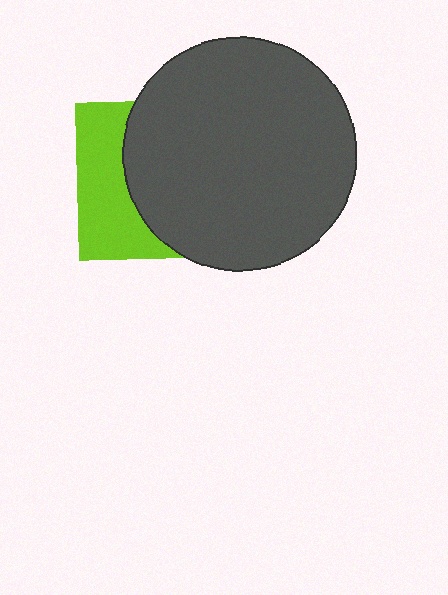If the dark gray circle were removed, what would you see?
You would see the complete lime square.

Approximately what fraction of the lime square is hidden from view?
Roughly 62% of the lime square is hidden behind the dark gray circle.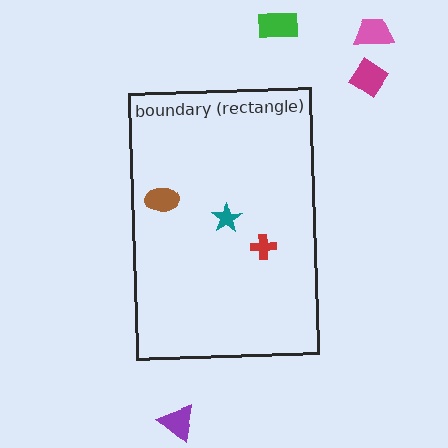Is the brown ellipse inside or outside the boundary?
Inside.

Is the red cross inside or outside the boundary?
Inside.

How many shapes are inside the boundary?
3 inside, 4 outside.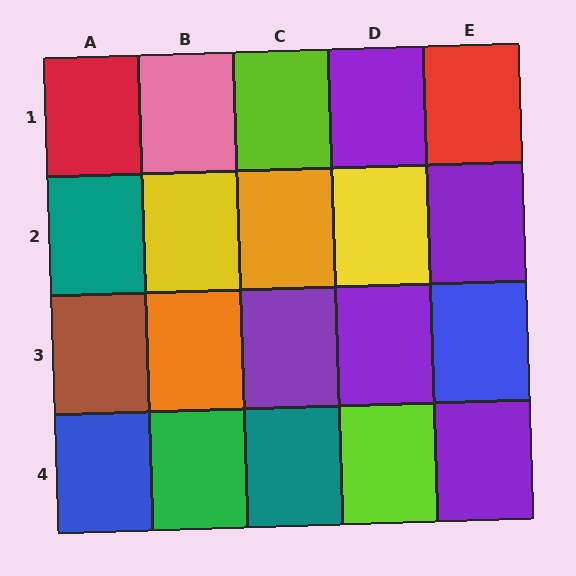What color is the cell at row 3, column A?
Brown.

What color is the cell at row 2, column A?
Teal.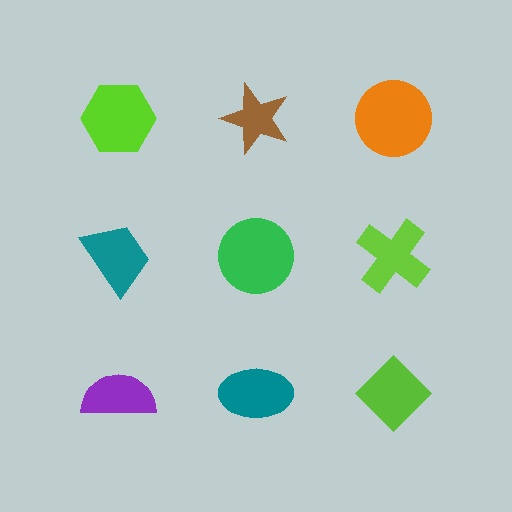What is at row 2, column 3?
A lime cross.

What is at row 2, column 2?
A green circle.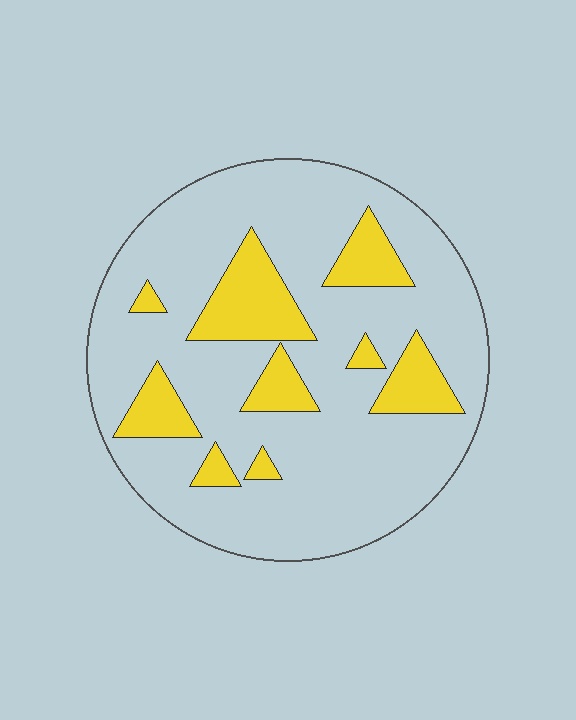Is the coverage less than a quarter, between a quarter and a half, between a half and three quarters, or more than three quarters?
Less than a quarter.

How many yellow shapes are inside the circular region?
9.